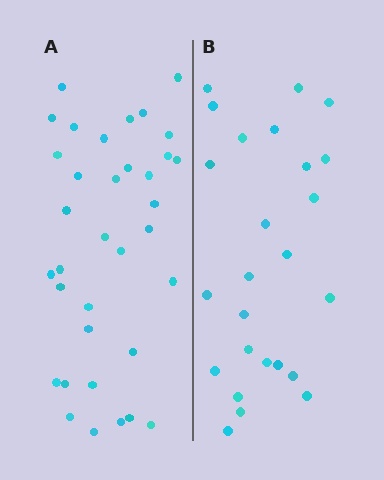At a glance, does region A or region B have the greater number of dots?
Region A (the left region) has more dots.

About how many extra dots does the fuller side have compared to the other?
Region A has roughly 10 or so more dots than region B.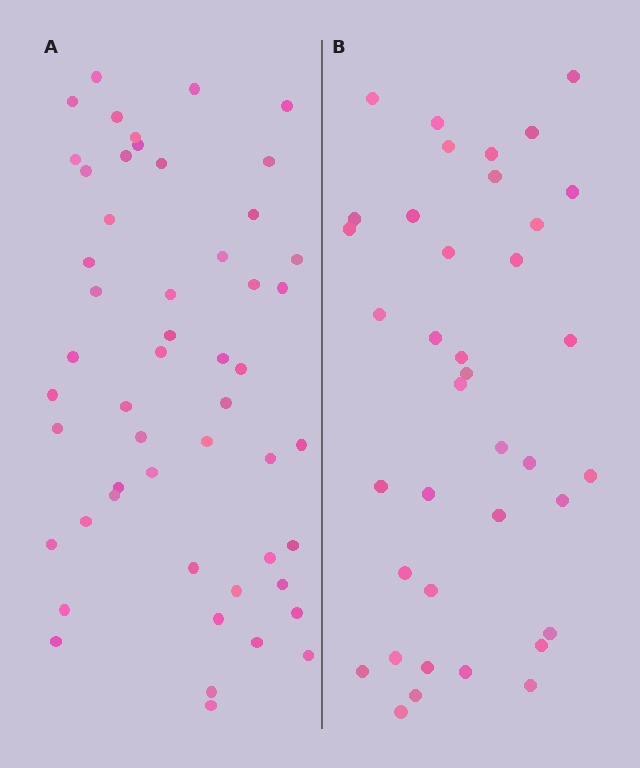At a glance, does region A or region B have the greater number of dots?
Region A (the left region) has more dots.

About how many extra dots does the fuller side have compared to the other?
Region A has approximately 15 more dots than region B.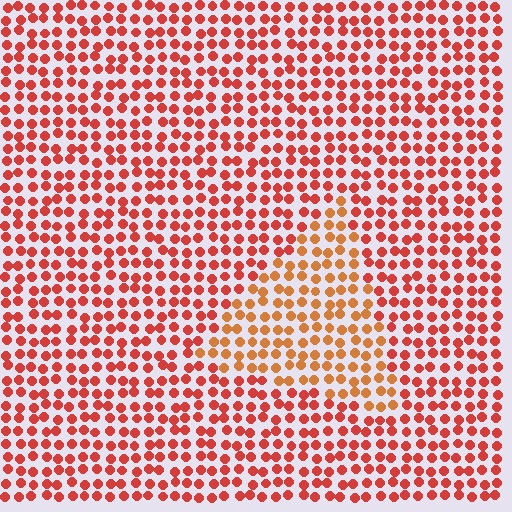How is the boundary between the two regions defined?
The boundary is defined purely by a slight shift in hue (about 26 degrees). Spacing, size, and orientation are identical on both sides.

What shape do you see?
I see a triangle.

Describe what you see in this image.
The image is filled with small red elements in a uniform arrangement. A triangle-shaped region is visible where the elements are tinted to a slightly different hue, forming a subtle color boundary.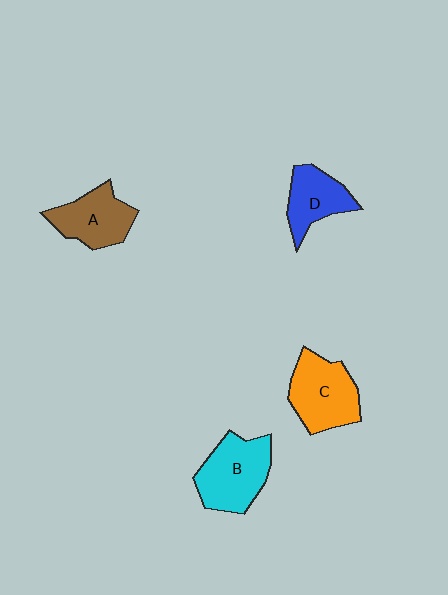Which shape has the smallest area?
Shape D (blue).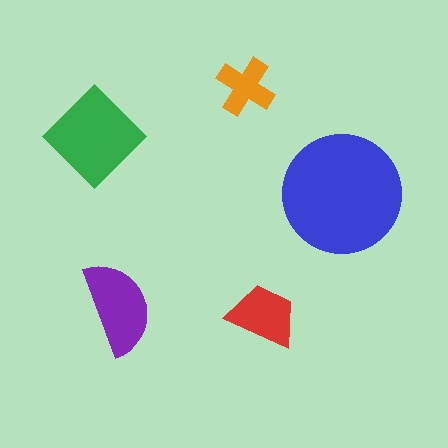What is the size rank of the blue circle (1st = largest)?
1st.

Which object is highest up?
The orange cross is topmost.